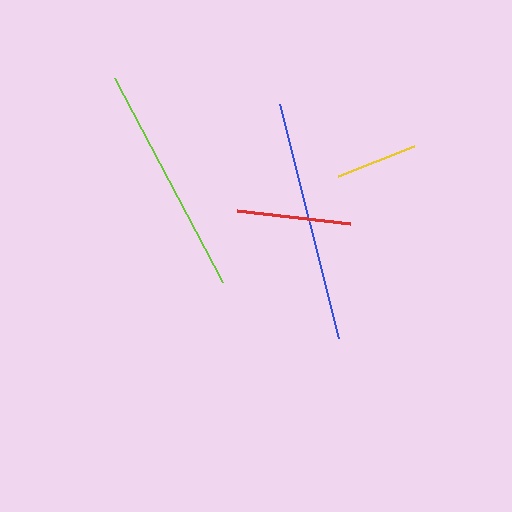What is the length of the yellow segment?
The yellow segment is approximately 82 pixels long.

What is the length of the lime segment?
The lime segment is approximately 231 pixels long.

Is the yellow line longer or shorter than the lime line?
The lime line is longer than the yellow line.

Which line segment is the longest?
The blue line is the longest at approximately 241 pixels.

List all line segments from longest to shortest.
From longest to shortest: blue, lime, red, yellow.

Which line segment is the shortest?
The yellow line is the shortest at approximately 82 pixels.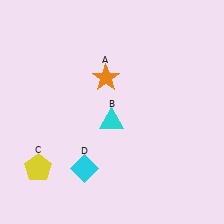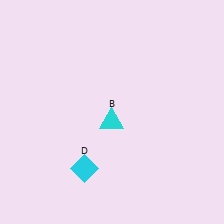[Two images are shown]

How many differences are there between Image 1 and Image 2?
There are 2 differences between the two images.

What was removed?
The yellow pentagon (C), the orange star (A) were removed in Image 2.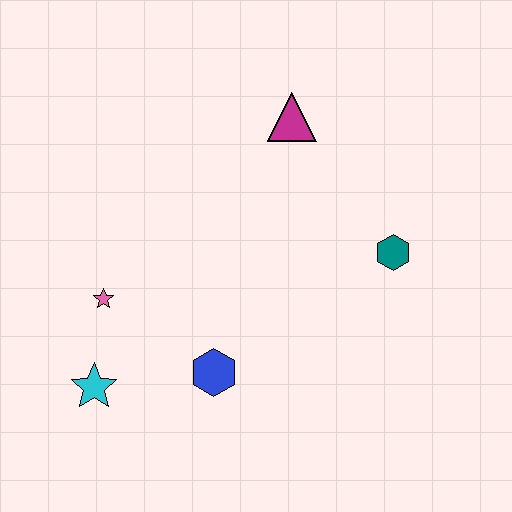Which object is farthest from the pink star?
The teal hexagon is farthest from the pink star.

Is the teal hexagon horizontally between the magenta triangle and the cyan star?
No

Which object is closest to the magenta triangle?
The teal hexagon is closest to the magenta triangle.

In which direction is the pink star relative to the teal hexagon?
The pink star is to the left of the teal hexagon.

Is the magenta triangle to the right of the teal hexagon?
No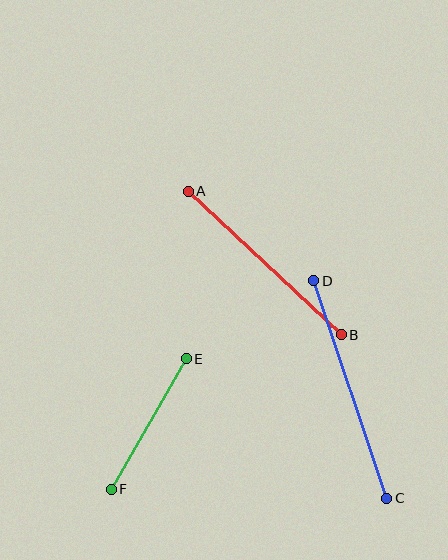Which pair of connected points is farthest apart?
Points C and D are farthest apart.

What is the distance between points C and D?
The distance is approximately 230 pixels.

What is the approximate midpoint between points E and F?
The midpoint is at approximately (149, 424) pixels.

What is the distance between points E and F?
The distance is approximately 151 pixels.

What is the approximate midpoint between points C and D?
The midpoint is at approximately (350, 389) pixels.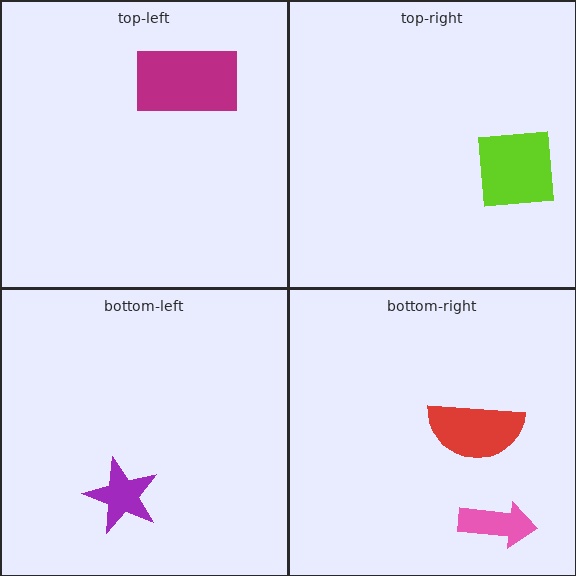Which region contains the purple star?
The bottom-left region.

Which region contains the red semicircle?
The bottom-right region.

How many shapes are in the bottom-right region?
2.